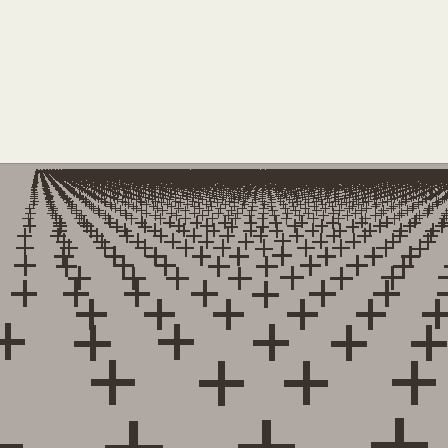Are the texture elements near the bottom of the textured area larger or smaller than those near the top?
Larger. Near the bottom, elements are closer to the viewer and appear at a bigger on-screen size.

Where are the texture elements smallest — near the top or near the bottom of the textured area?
Near the top.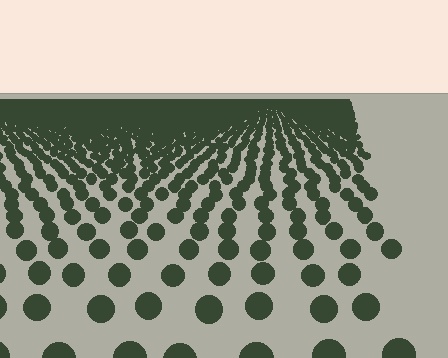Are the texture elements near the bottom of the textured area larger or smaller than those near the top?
Larger. Near the bottom, elements are closer to the viewer and appear at a bigger on-screen size.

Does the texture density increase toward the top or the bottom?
Density increases toward the top.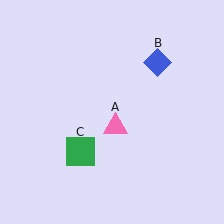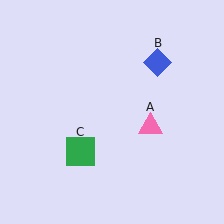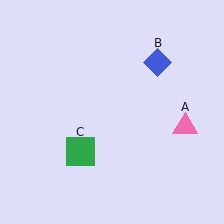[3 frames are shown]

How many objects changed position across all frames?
1 object changed position: pink triangle (object A).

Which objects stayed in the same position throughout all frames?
Blue diamond (object B) and green square (object C) remained stationary.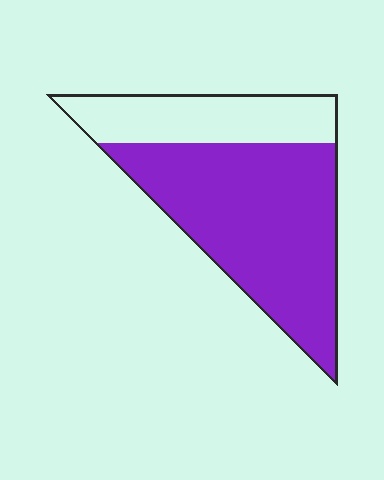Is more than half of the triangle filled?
Yes.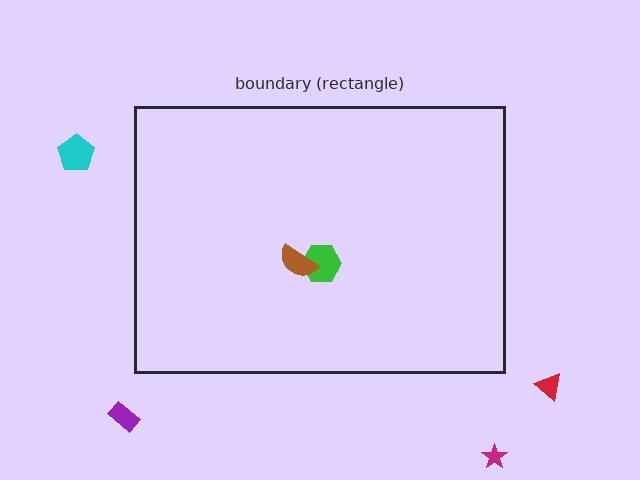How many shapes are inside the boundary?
2 inside, 4 outside.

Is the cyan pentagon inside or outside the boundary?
Outside.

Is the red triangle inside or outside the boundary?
Outside.